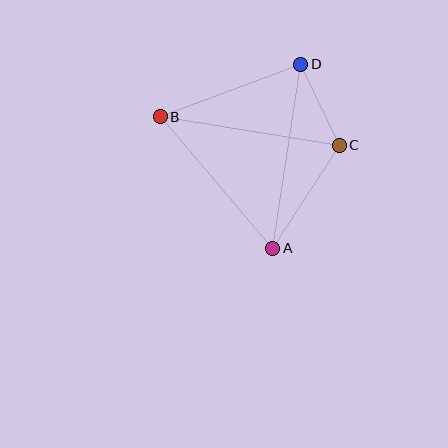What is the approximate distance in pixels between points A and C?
The distance between A and C is approximately 123 pixels.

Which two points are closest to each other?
Points C and D are closest to each other.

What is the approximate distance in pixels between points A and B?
The distance between A and B is approximately 173 pixels.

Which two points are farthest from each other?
Points A and D are farthest from each other.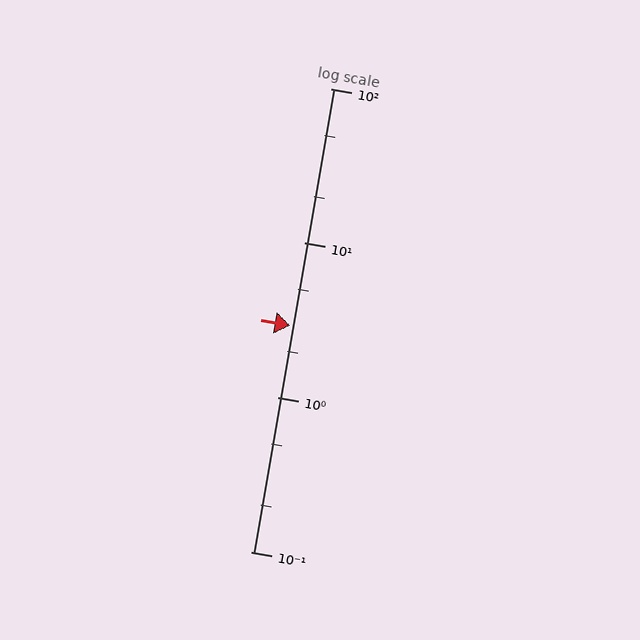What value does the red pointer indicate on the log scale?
The pointer indicates approximately 2.9.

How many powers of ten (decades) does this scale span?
The scale spans 3 decades, from 0.1 to 100.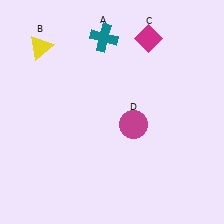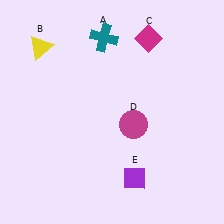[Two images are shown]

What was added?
A purple diamond (E) was added in Image 2.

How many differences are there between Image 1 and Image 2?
There is 1 difference between the two images.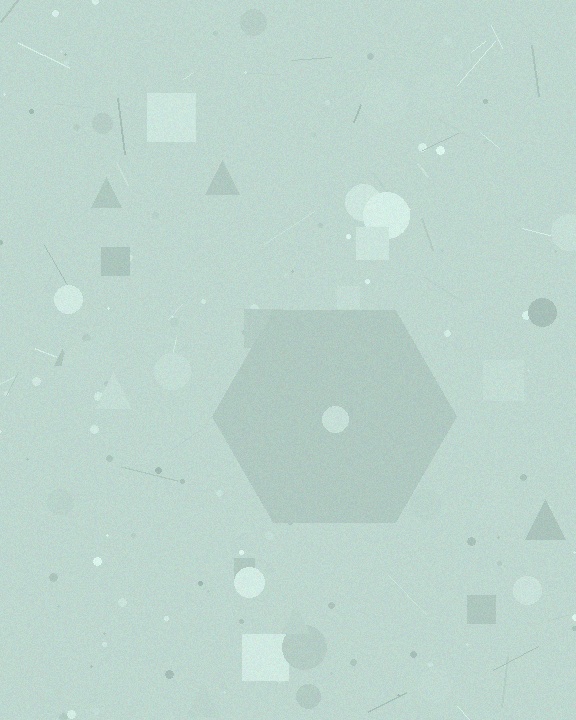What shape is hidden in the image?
A hexagon is hidden in the image.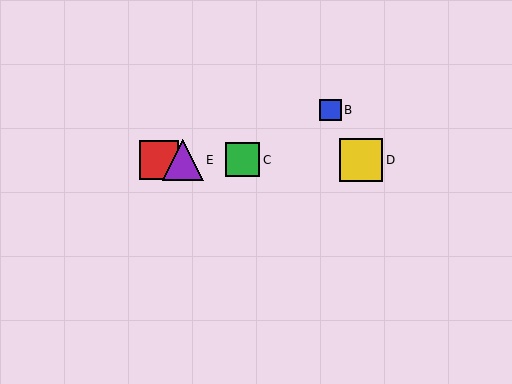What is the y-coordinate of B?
Object B is at y≈110.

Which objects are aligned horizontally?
Objects A, C, D, E are aligned horizontally.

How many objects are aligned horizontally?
4 objects (A, C, D, E) are aligned horizontally.